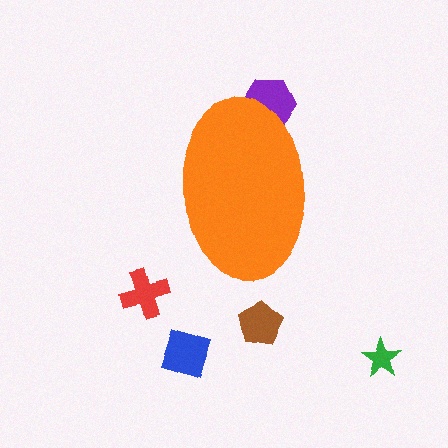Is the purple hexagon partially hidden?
Yes, the purple hexagon is partially hidden behind the orange ellipse.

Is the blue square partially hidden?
No, the blue square is fully visible.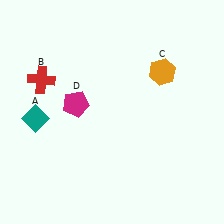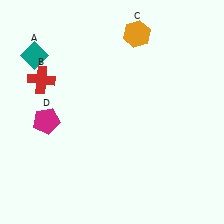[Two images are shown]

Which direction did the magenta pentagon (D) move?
The magenta pentagon (D) moved left.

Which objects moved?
The objects that moved are: the teal diamond (A), the orange hexagon (C), the magenta pentagon (D).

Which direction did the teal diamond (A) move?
The teal diamond (A) moved up.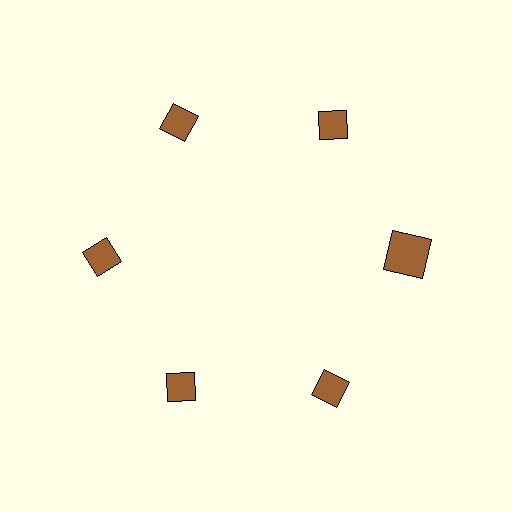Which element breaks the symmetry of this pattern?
The brown square at roughly the 3 o'clock position breaks the symmetry. All other shapes are brown diamonds.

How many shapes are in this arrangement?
There are 6 shapes arranged in a ring pattern.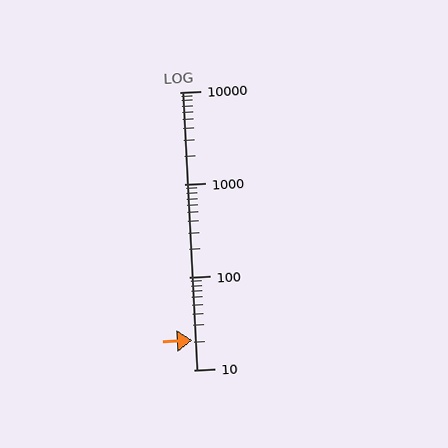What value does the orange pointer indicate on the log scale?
The pointer indicates approximately 21.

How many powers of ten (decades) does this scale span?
The scale spans 3 decades, from 10 to 10000.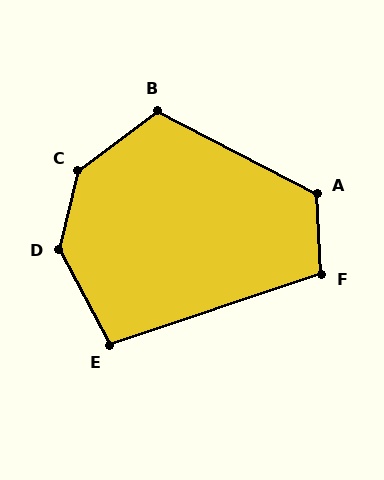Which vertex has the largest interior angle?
C, at approximately 140 degrees.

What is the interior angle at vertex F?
Approximately 106 degrees (obtuse).